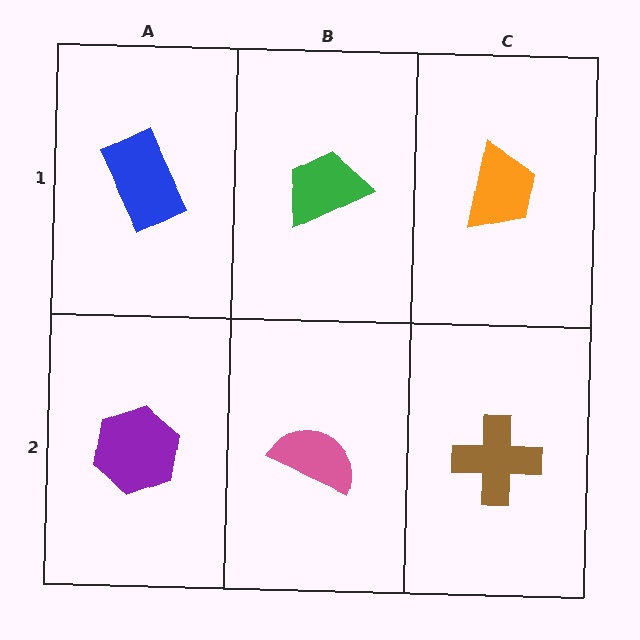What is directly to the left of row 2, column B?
A purple hexagon.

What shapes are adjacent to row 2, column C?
An orange trapezoid (row 1, column C), a pink semicircle (row 2, column B).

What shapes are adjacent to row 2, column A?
A blue rectangle (row 1, column A), a pink semicircle (row 2, column B).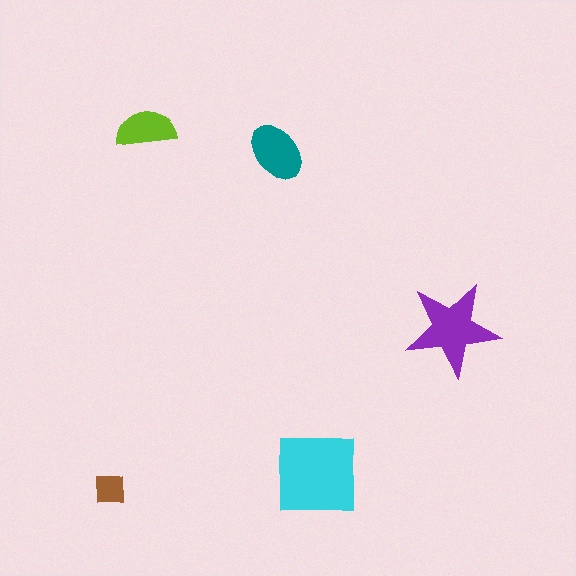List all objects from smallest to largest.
The brown square, the lime semicircle, the teal ellipse, the purple star, the cyan square.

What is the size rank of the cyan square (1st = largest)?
1st.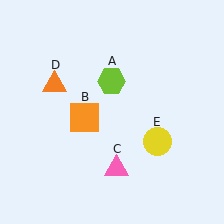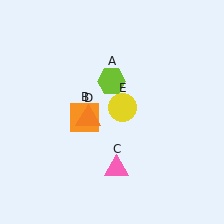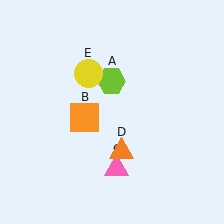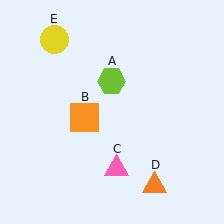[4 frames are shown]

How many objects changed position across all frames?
2 objects changed position: orange triangle (object D), yellow circle (object E).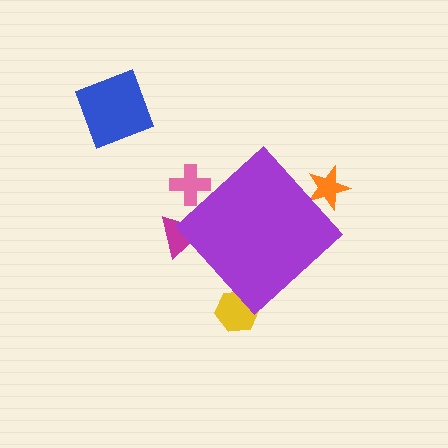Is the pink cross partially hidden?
Yes, the pink cross is partially hidden behind the purple diamond.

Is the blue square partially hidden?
No, the blue square is fully visible.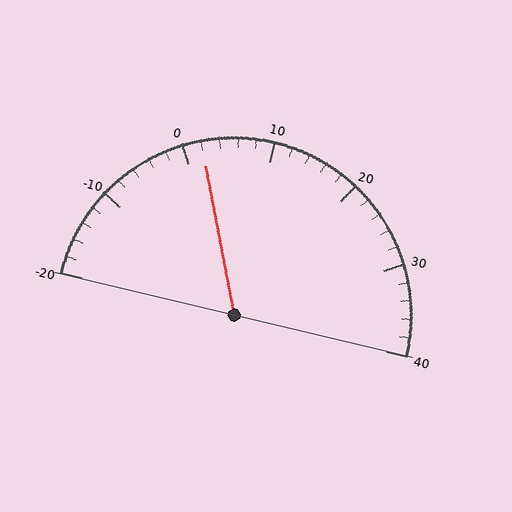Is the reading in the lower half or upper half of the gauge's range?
The reading is in the lower half of the range (-20 to 40).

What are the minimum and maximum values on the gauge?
The gauge ranges from -20 to 40.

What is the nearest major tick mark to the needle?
The nearest major tick mark is 0.